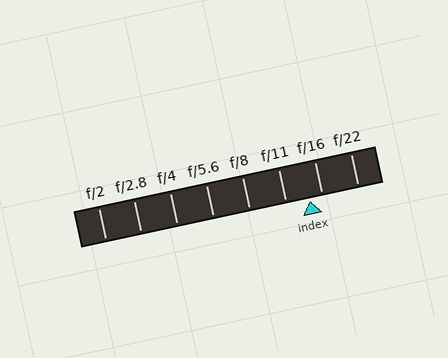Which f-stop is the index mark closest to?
The index mark is closest to f/16.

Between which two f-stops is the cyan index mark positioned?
The index mark is between f/11 and f/16.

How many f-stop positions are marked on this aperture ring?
There are 8 f-stop positions marked.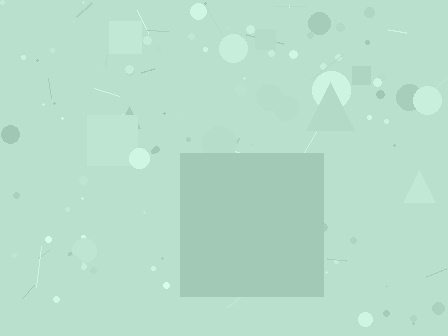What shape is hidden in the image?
A square is hidden in the image.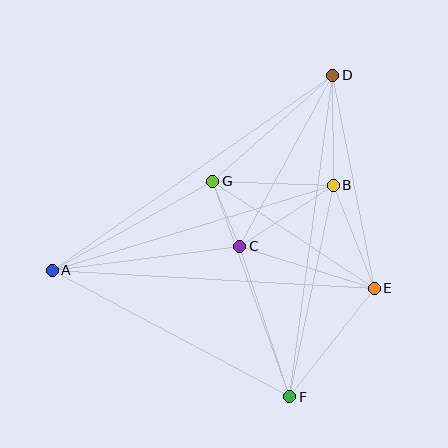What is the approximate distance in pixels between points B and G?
The distance between B and G is approximately 121 pixels.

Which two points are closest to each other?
Points C and G are closest to each other.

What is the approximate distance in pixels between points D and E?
The distance between D and E is approximately 217 pixels.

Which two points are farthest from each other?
Points A and D are farthest from each other.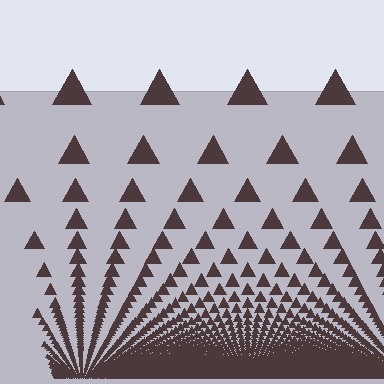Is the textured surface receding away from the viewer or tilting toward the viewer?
The surface appears to tilt toward the viewer. Texture elements get larger and sparser toward the top.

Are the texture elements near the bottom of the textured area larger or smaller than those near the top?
Smaller. The gradient is inverted — elements near the bottom are smaller and denser.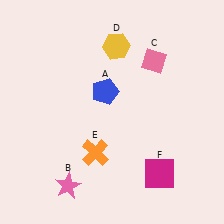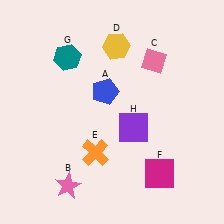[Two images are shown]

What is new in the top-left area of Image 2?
A teal hexagon (G) was added in the top-left area of Image 2.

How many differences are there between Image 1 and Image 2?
There are 2 differences between the two images.